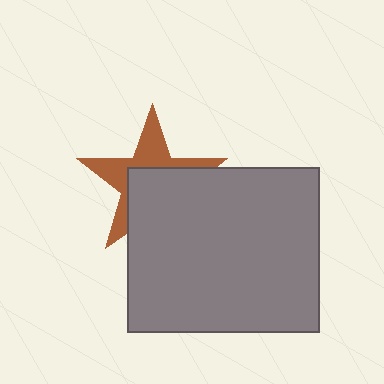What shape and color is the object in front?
The object in front is a gray rectangle.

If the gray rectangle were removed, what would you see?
You would see the complete brown star.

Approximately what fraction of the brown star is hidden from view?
Roughly 52% of the brown star is hidden behind the gray rectangle.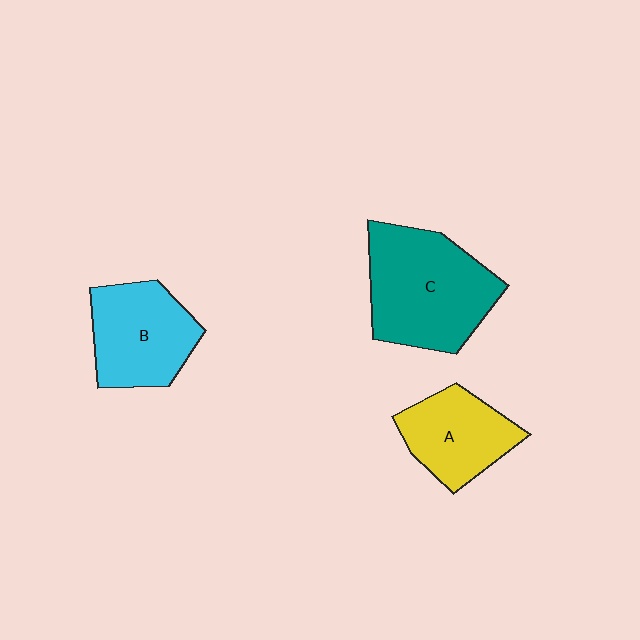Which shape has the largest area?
Shape C (teal).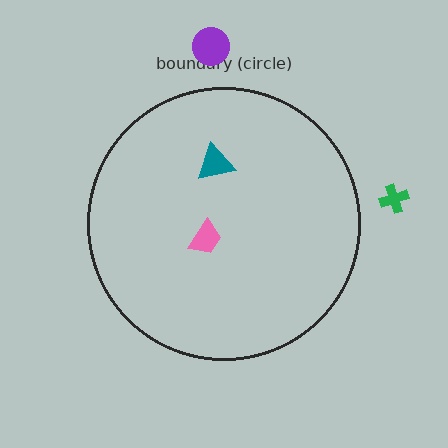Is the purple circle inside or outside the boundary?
Outside.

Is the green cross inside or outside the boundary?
Outside.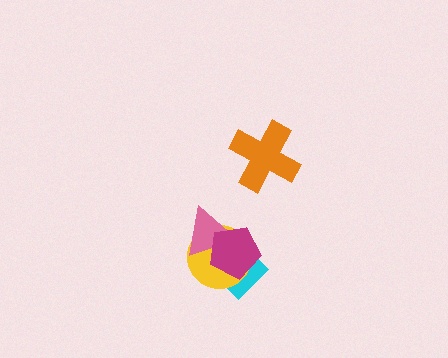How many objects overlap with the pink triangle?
3 objects overlap with the pink triangle.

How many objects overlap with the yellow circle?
3 objects overlap with the yellow circle.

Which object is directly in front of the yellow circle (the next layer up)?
The pink triangle is directly in front of the yellow circle.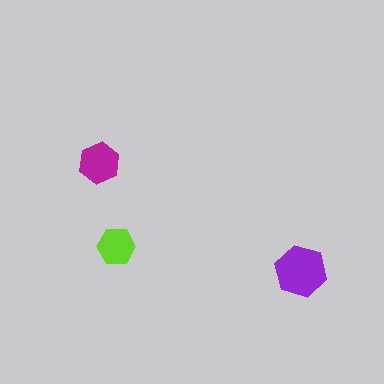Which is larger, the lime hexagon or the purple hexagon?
The purple one.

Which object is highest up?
The magenta hexagon is topmost.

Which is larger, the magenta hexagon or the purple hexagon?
The purple one.